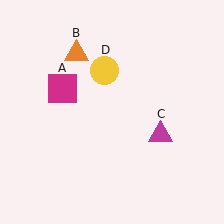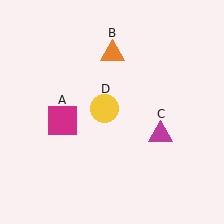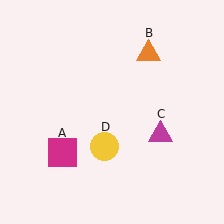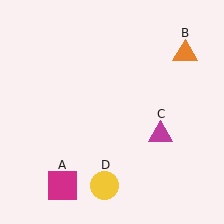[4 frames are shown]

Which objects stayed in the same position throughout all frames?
Magenta triangle (object C) remained stationary.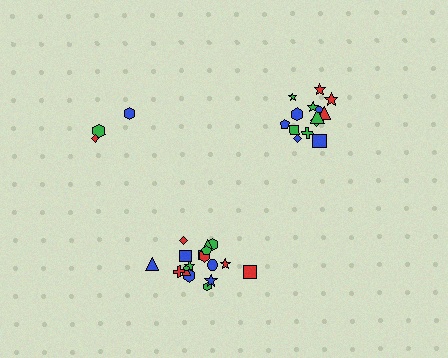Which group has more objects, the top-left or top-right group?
The top-right group.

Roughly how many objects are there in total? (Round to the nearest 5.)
Roughly 35 objects in total.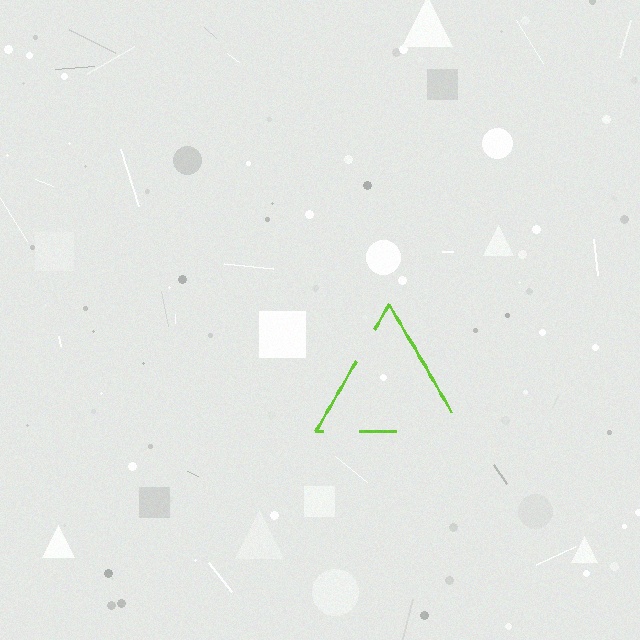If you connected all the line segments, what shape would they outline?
They would outline a triangle.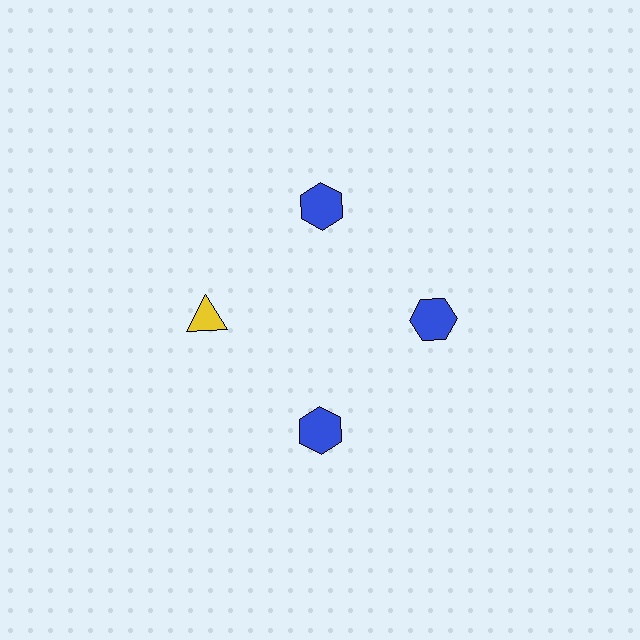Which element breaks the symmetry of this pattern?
The yellow triangle at roughly the 9 o'clock position breaks the symmetry. All other shapes are blue hexagons.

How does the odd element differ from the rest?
It differs in both color (yellow instead of blue) and shape (triangle instead of hexagon).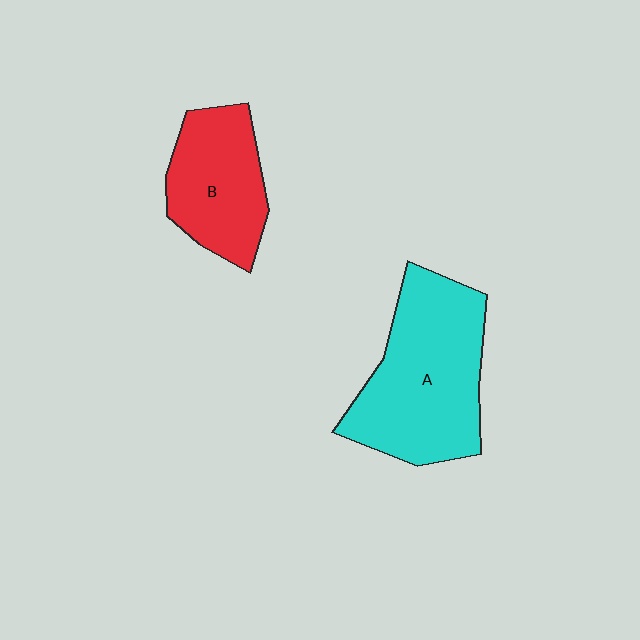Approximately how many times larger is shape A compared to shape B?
Approximately 1.5 times.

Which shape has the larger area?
Shape A (cyan).